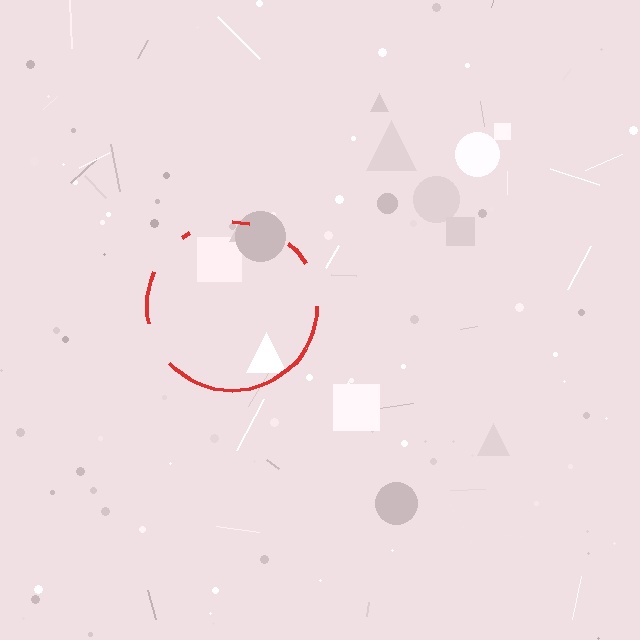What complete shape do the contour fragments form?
The contour fragments form a circle.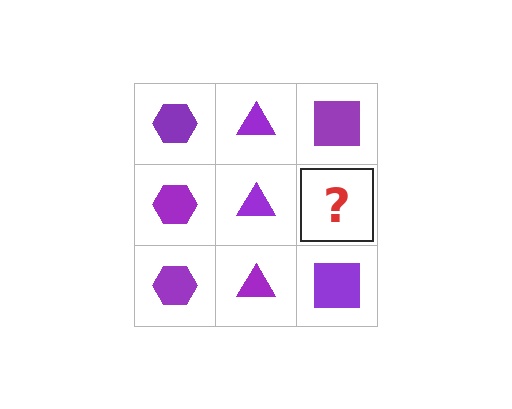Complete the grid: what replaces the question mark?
The question mark should be replaced with a purple square.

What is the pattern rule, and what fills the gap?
The rule is that each column has a consistent shape. The gap should be filled with a purple square.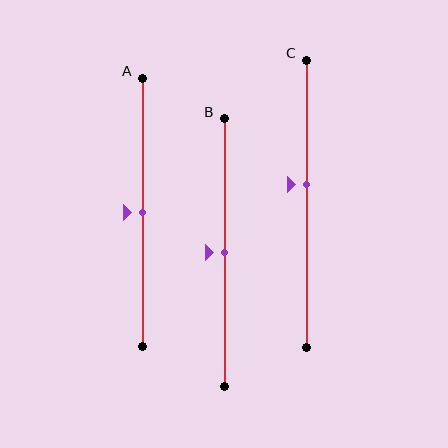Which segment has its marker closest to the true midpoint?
Segment A has its marker closest to the true midpoint.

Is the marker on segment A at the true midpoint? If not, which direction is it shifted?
Yes, the marker on segment A is at the true midpoint.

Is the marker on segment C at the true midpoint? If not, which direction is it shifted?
No, the marker on segment C is shifted upward by about 7% of the segment length.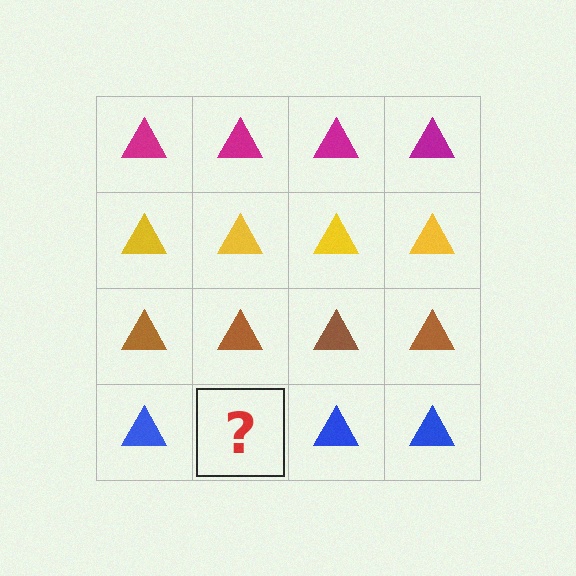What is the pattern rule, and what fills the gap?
The rule is that each row has a consistent color. The gap should be filled with a blue triangle.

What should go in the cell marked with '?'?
The missing cell should contain a blue triangle.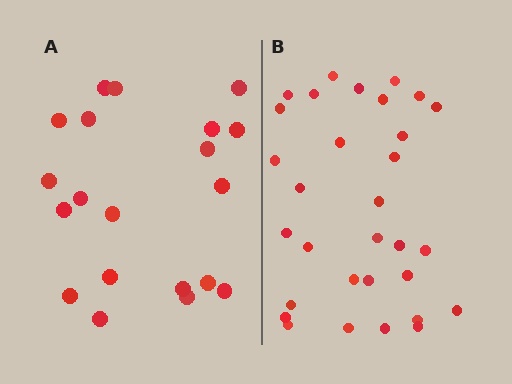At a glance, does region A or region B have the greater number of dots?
Region B (the right region) has more dots.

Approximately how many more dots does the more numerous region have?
Region B has roughly 12 or so more dots than region A.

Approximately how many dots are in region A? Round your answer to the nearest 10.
About 20 dots.